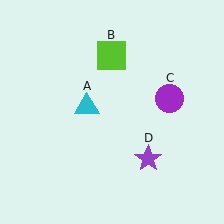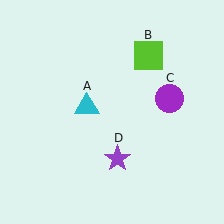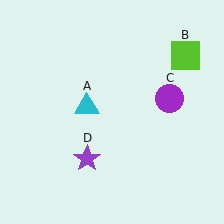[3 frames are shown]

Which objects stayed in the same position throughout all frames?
Cyan triangle (object A) and purple circle (object C) remained stationary.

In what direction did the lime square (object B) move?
The lime square (object B) moved right.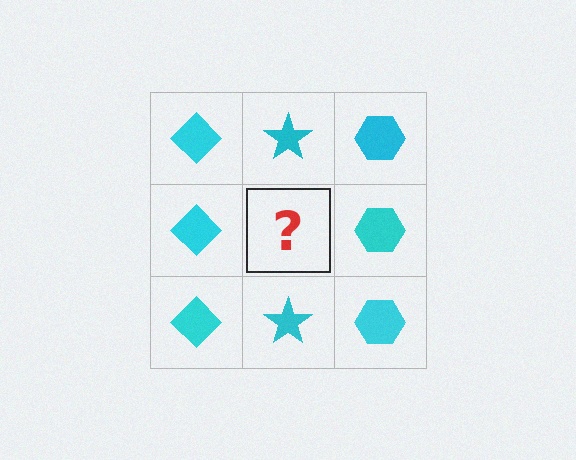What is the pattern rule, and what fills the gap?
The rule is that each column has a consistent shape. The gap should be filled with a cyan star.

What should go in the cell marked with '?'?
The missing cell should contain a cyan star.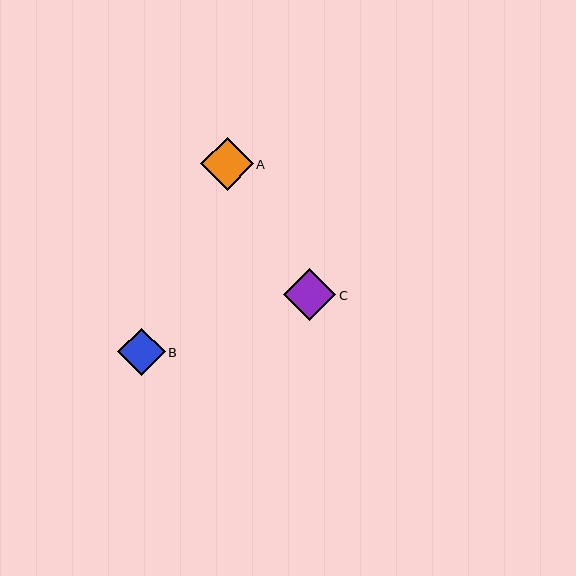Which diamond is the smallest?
Diamond B is the smallest with a size of approximately 48 pixels.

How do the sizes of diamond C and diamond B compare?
Diamond C and diamond B are approximately the same size.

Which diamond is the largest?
Diamond A is the largest with a size of approximately 53 pixels.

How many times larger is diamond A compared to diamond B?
Diamond A is approximately 1.1 times the size of diamond B.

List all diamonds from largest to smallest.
From largest to smallest: A, C, B.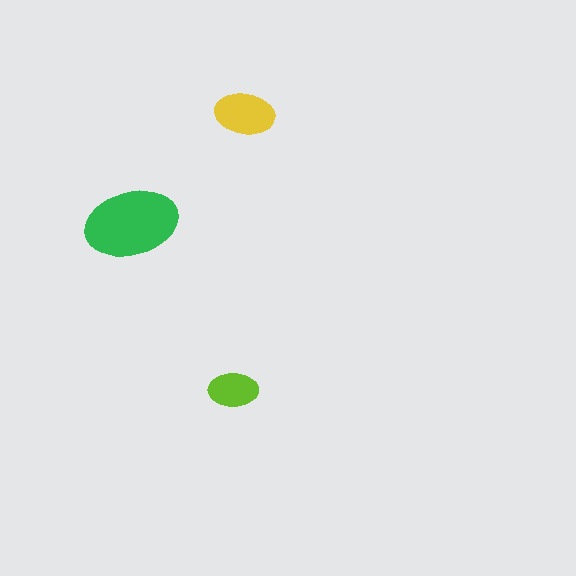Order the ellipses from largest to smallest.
the green one, the yellow one, the lime one.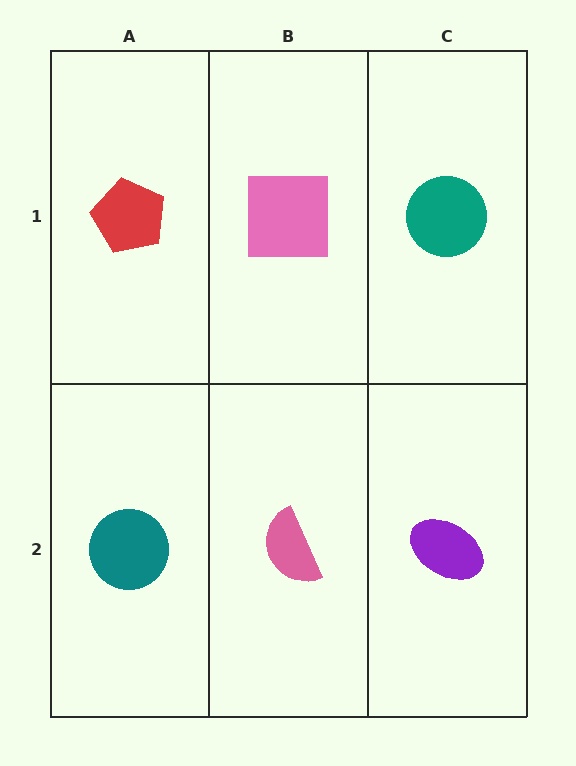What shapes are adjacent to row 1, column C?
A purple ellipse (row 2, column C), a pink square (row 1, column B).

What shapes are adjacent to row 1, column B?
A pink semicircle (row 2, column B), a red pentagon (row 1, column A), a teal circle (row 1, column C).